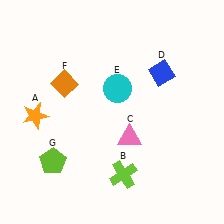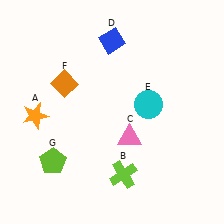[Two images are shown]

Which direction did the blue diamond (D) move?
The blue diamond (D) moved left.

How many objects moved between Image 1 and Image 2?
2 objects moved between the two images.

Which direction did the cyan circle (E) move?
The cyan circle (E) moved right.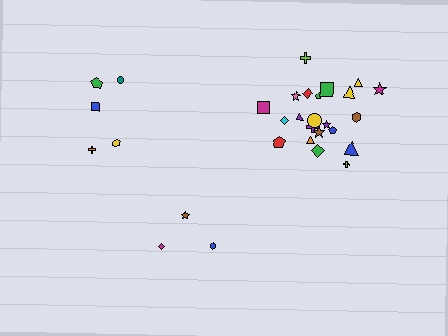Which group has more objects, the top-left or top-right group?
The top-right group.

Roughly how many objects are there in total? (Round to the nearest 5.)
Roughly 30 objects in total.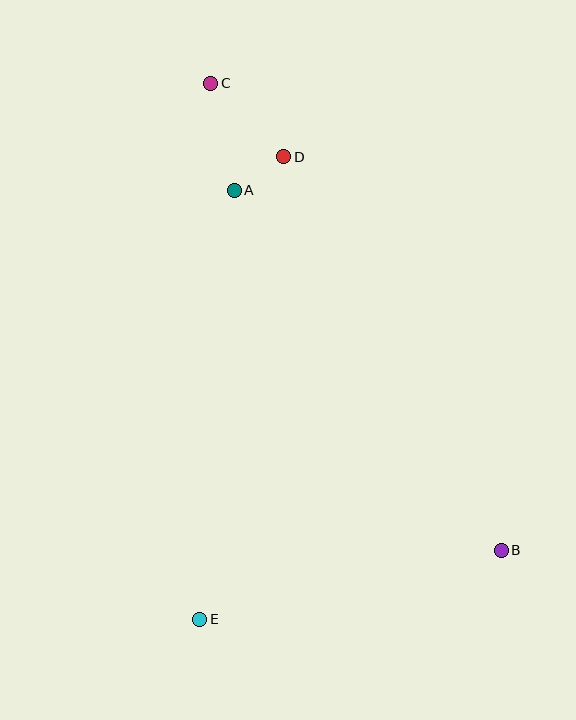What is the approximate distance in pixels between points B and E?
The distance between B and E is approximately 310 pixels.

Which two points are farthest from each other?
Points B and C are farthest from each other.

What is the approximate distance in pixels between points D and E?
The distance between D and E is approximately 470 pixels.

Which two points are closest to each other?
Points A and D are closest to each other.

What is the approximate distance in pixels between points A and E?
The distance between A and E is approximately 430 pixels.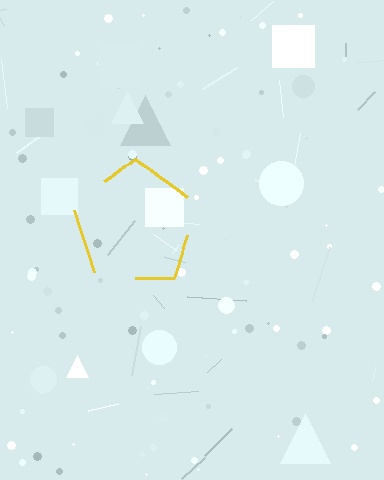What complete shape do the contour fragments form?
The contour fragments form a pentagon.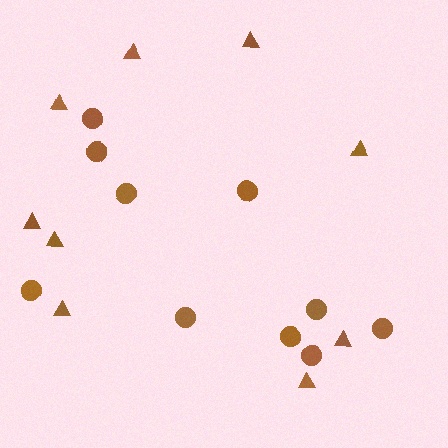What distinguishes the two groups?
There are 2 groups: one group of circles (10) and one group of triangles (9).